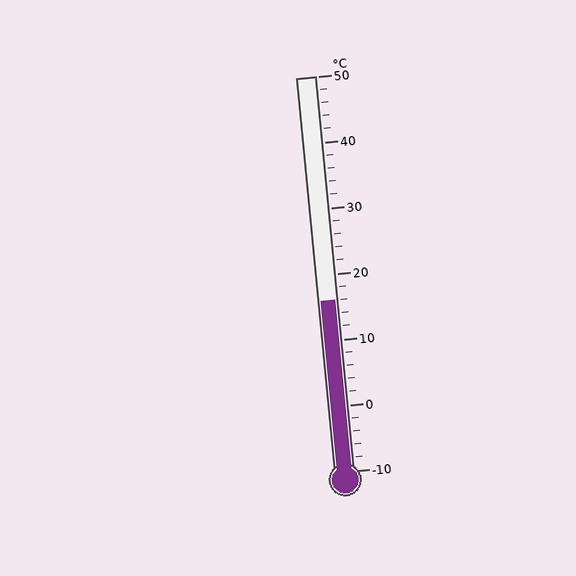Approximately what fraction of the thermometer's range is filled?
The thermometer is filled to approximately 45% of its range.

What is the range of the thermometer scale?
The thermometer scale ranges from -10°C to 50°C.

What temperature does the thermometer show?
The thermometer shows approximately 16°C.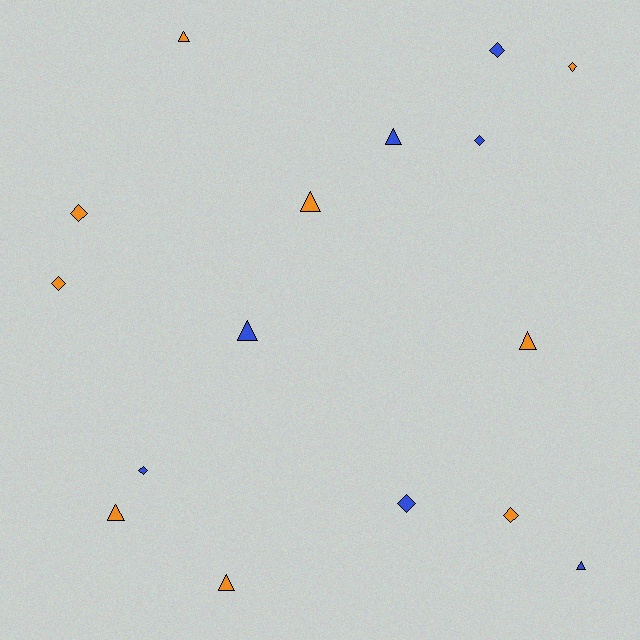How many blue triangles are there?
There are 3 blue triangles.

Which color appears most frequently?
Orange, with 9 objects.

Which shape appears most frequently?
Triangle, with 8 objects.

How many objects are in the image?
There are 16 objects.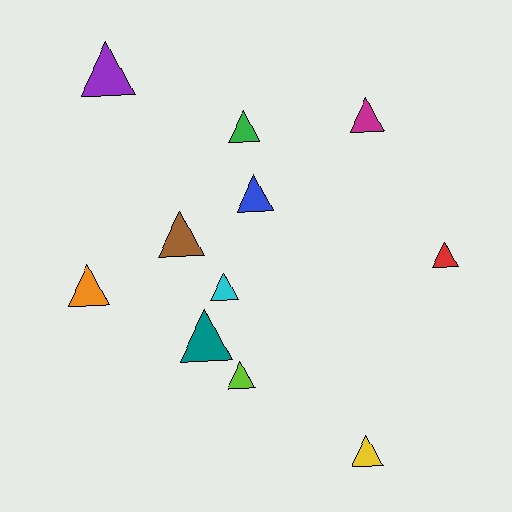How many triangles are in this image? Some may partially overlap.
There are 11 triangles.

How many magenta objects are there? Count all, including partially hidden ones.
There is 1 magenta object.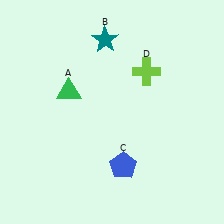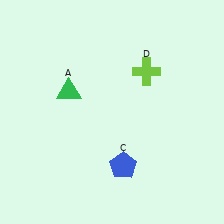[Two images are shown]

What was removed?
The teal star (B) was removed in Image 2.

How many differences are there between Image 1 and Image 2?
There is 1 difference between the two images.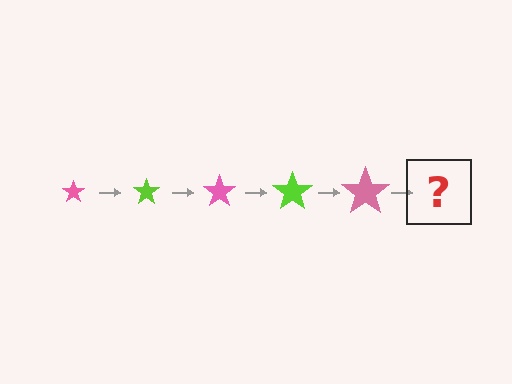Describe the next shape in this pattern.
It should be a lime star, larger than the previous one.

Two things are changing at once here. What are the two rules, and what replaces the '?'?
The two rules are that the star grows larger each step and the color cycles through pink and lime. The '?' should be a lime star, larger than the previous one.